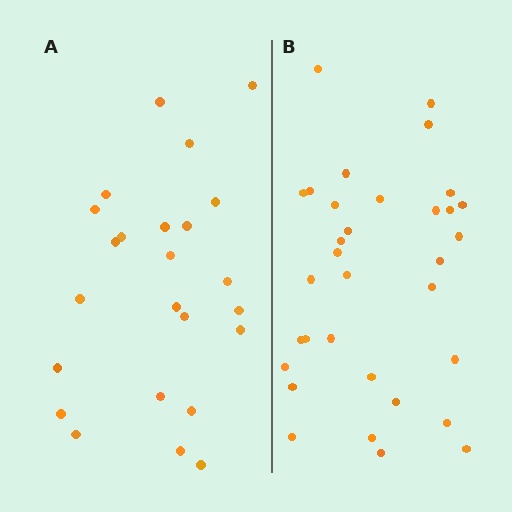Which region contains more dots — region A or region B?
Region B (the right region) has more dots.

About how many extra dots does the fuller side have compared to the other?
Region B has roughly 8 or so more dots than region A.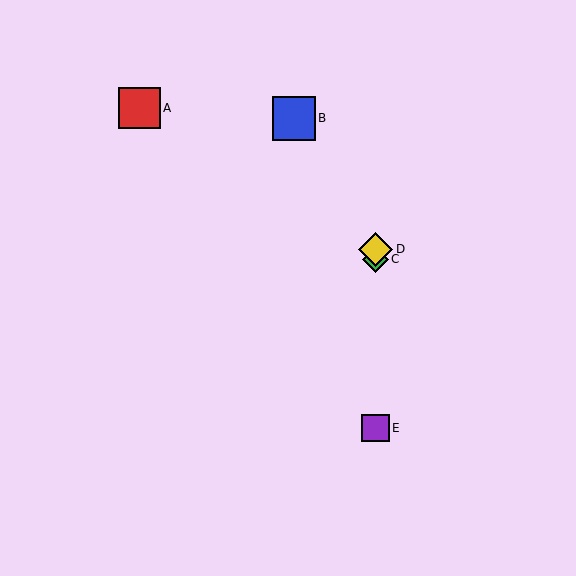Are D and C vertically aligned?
Yes, both are at x≈376.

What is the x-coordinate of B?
Object B is at x≈294.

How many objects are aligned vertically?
3 objects (C, D, E) are aligned vertically.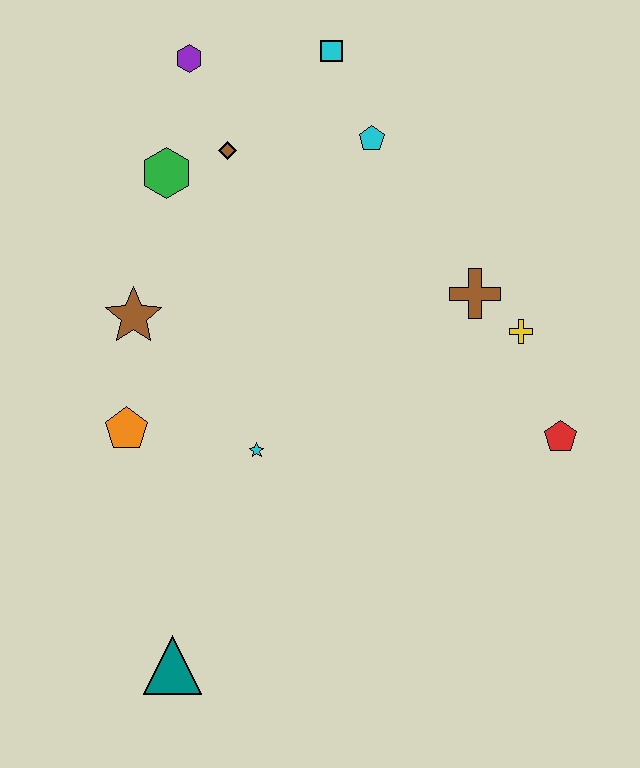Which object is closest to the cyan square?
The cyan pentagon is closest to the cyan square.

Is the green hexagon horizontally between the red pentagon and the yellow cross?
No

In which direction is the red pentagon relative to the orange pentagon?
The red pentagon is to the right of the orange pentagon.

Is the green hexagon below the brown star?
No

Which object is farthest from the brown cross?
The teal triangle is farthest from the brown cross.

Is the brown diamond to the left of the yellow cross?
Yes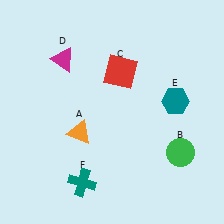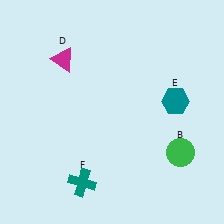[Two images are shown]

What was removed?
The red square (C), the orange triangle (A) were removed in Image 2.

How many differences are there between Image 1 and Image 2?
There are 2 differences between the two images.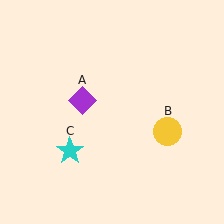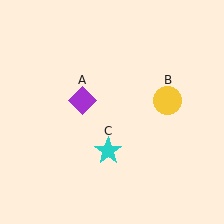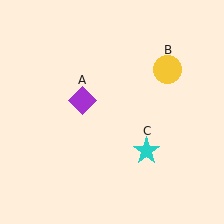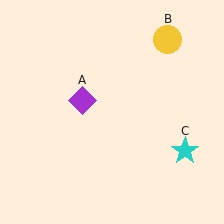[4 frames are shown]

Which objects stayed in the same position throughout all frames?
Purple diamond (object A) remained stationary.